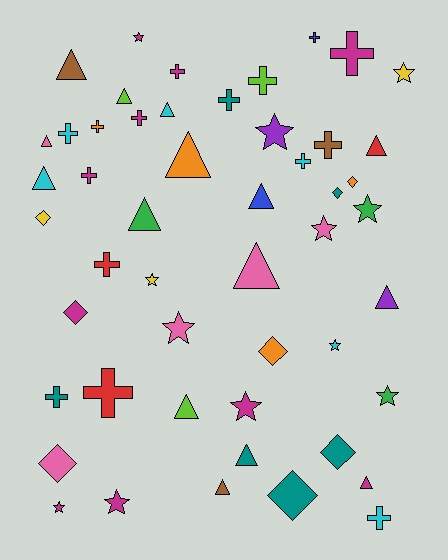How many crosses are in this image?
There are 15 crosses.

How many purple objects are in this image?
There are 2 purple objects.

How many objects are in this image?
There are 50 objects.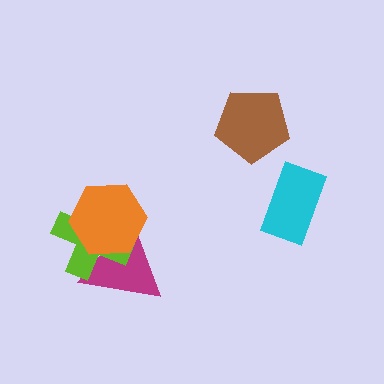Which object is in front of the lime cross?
The orange hexagon is in front of the lime cross.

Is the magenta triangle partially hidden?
Yes, it is partially covered by another shape.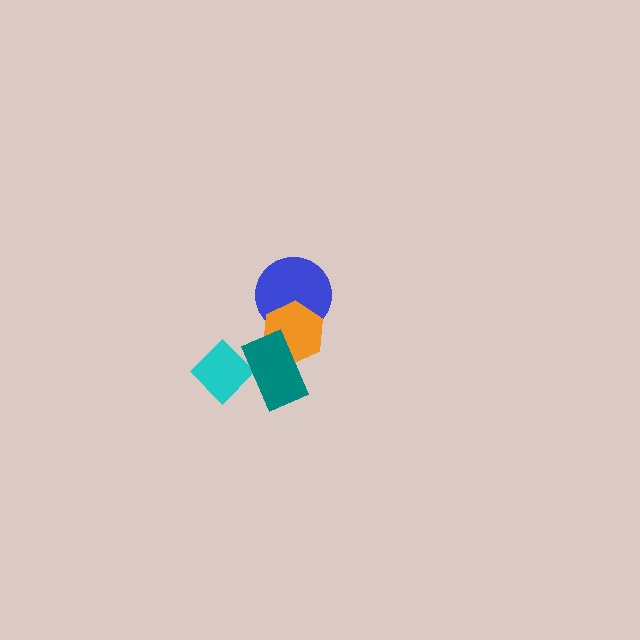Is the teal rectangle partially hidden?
No, no other shape covers it.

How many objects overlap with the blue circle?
1 object overlaps with the blue circle.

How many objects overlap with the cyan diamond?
1 object overlaps with the cyan diamond.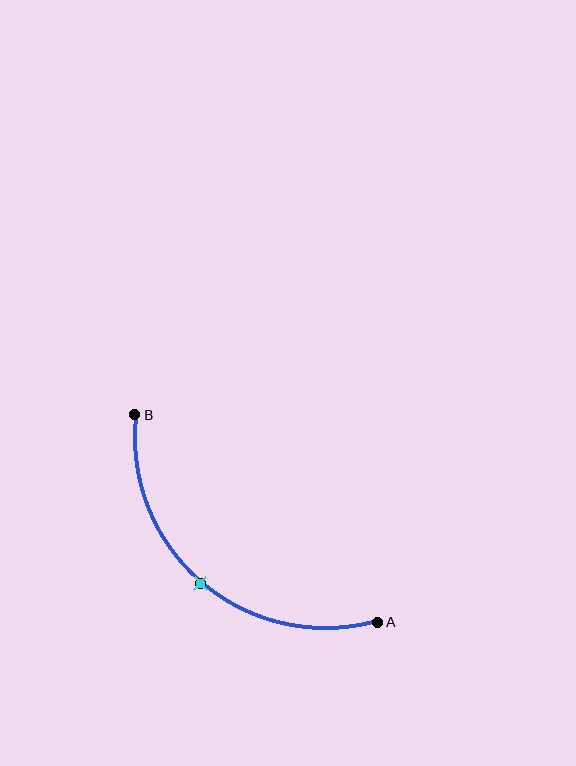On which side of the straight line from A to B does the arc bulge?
The arc bulges below and to the left of the straight line connecting A and B.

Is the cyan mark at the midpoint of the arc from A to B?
Yes. The cyan mark lies on the arc at equal arc-length from both A and B — it is the arc midpoint.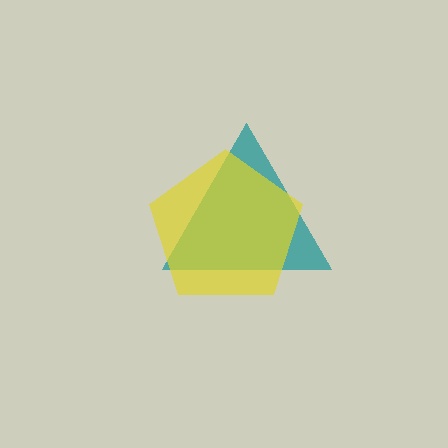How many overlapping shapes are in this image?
There are 2 overlapping shapes in the image.